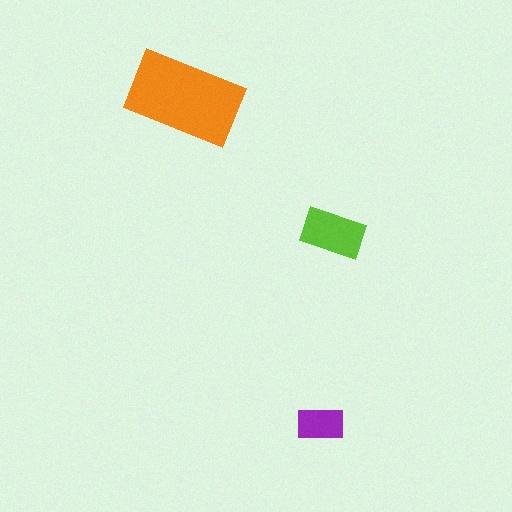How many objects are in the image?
There are 3 objects in the image.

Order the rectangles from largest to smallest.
the orange one, the lime one, the purple one.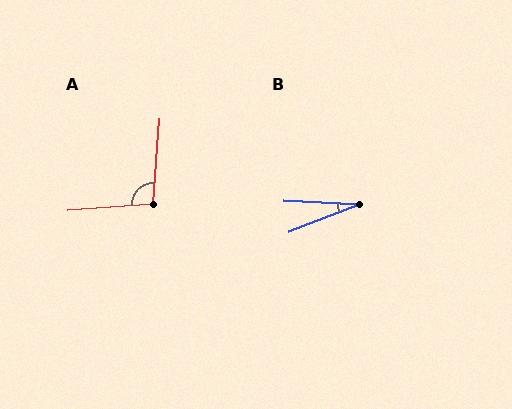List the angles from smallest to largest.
B (24°), A (98°).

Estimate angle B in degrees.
Approximately 24 degrees.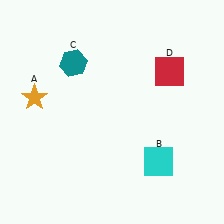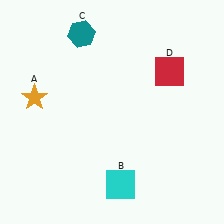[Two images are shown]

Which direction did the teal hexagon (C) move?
The teal hexagon (C) moved up.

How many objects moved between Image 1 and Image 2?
2 objects moved between the two images.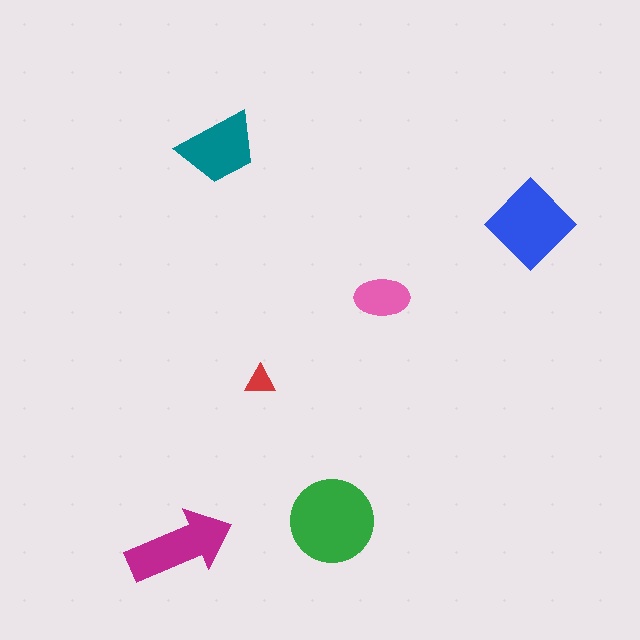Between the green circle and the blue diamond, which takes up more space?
The green circle.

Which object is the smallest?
The red triangle.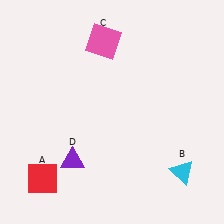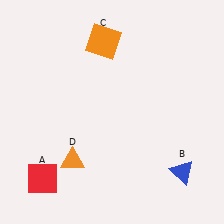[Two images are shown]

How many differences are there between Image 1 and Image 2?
There are 3 differences between the two images.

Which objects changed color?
B changed from cyan to blue. C changed from pink to orange. D changed from purple to orange.